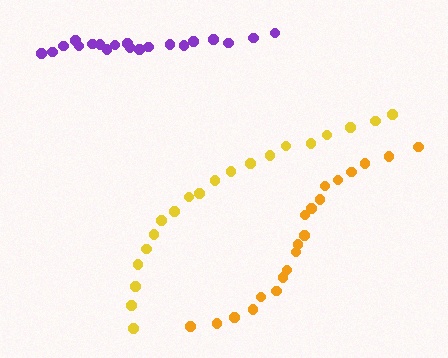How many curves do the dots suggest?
There are 3 distinct paths.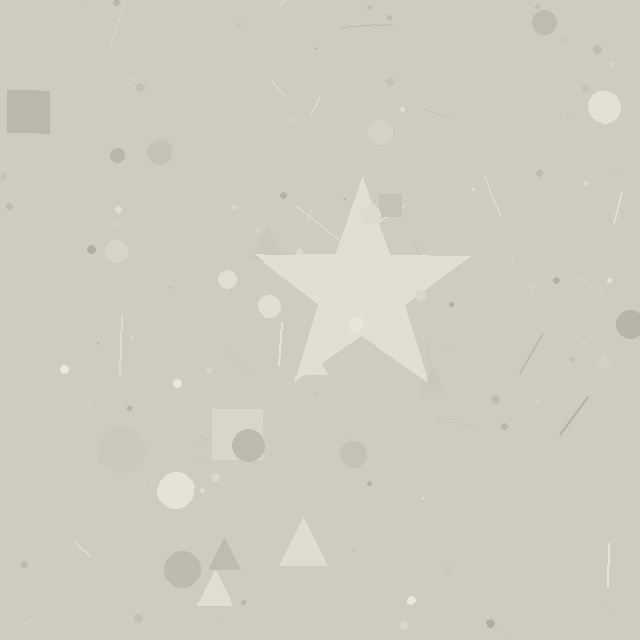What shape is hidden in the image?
A star is hidden in the image.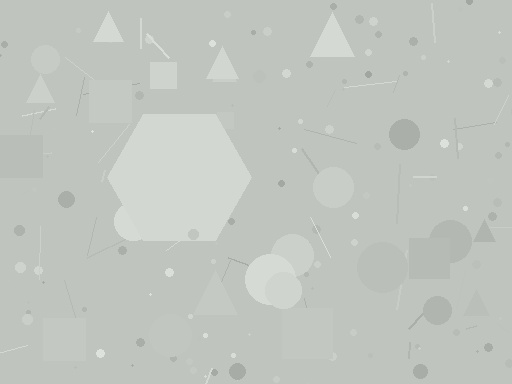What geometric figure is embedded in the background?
A hexagon is embedded in the background.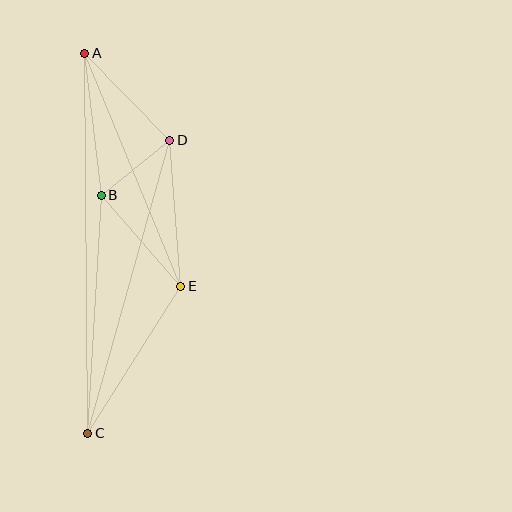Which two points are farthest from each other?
Points A and C are farthest from each other.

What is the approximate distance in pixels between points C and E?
The distance between C and E is approximately 174 pixels.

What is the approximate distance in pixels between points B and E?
The distance between B and E is approximately 121 pixels.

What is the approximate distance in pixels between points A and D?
The distance between A and D is approximately 122 pixels.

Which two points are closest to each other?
Points B and D are closest to each other.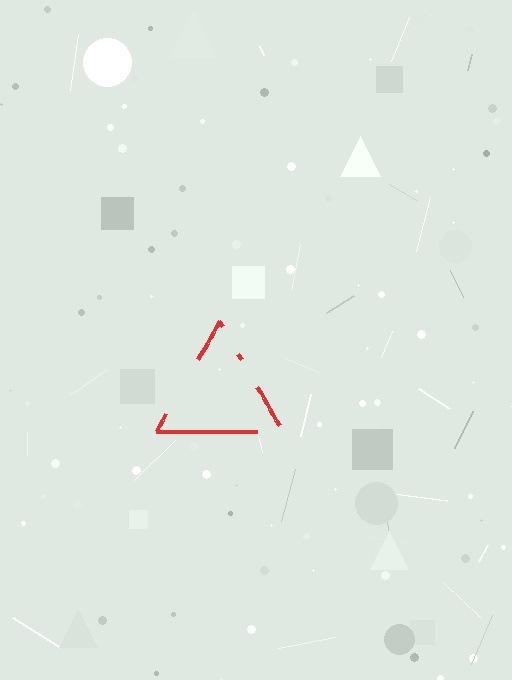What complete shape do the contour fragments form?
The contour fragments form a triangle.